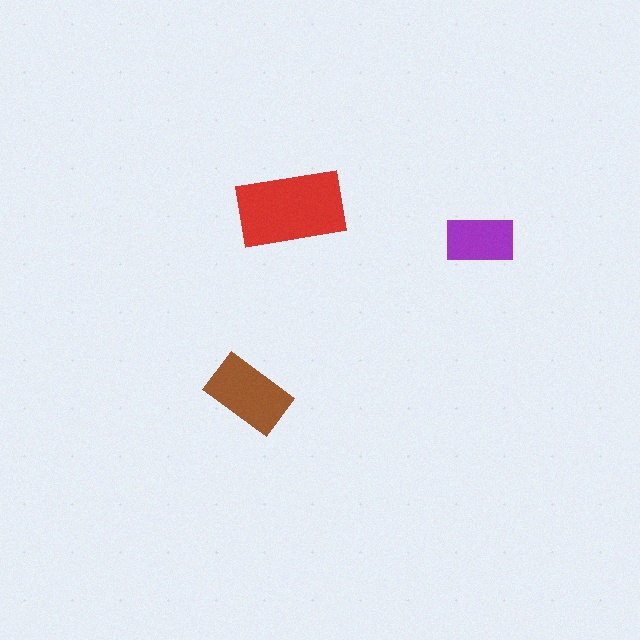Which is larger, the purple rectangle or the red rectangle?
The red one.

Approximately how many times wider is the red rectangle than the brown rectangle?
About 1.5 times wider.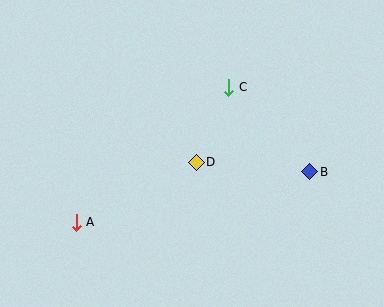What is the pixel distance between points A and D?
The distance between A and D is 134 pixels.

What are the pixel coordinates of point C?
Point C is at (229, 87).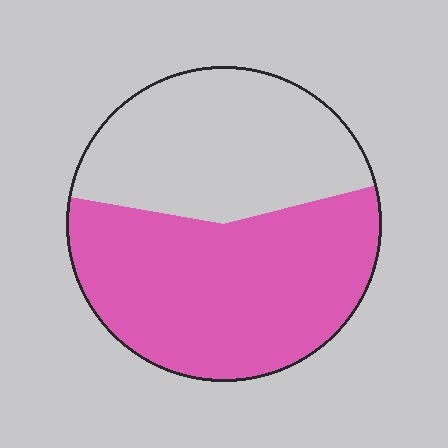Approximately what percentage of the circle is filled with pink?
Approximately 55%.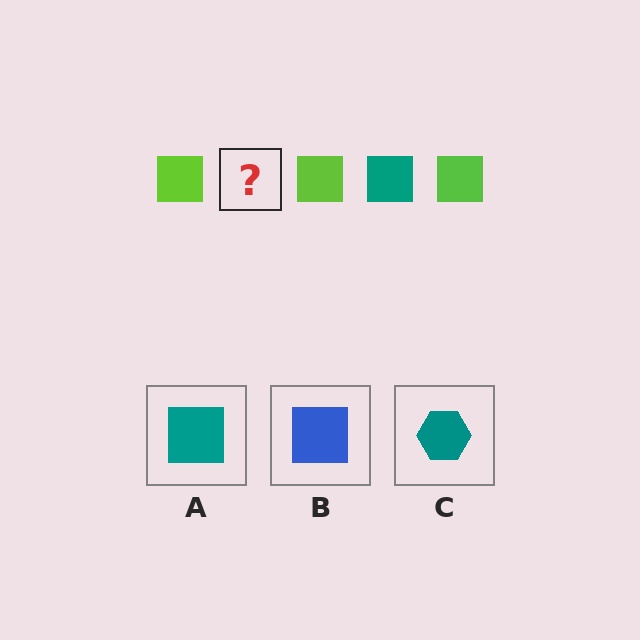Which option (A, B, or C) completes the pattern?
A.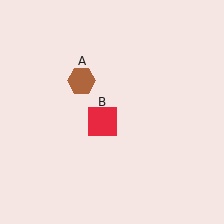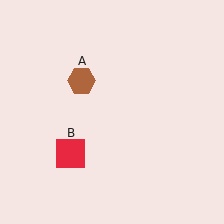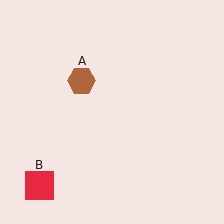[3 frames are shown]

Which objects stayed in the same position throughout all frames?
Brown hexagon (object A) remained stationary.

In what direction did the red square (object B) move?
The red square (object B) moved down and to the left.